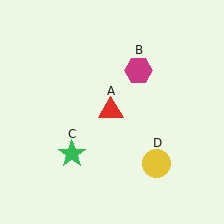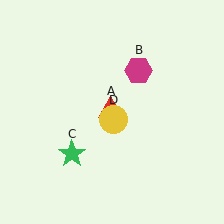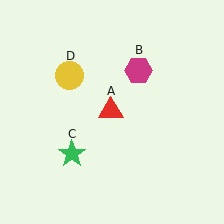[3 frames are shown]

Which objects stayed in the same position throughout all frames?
Red triangle (object A) and magenta hexagon (object B) and green star (object C) remained stationary.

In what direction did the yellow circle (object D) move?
The yellow circle (object D) moved up and to the left.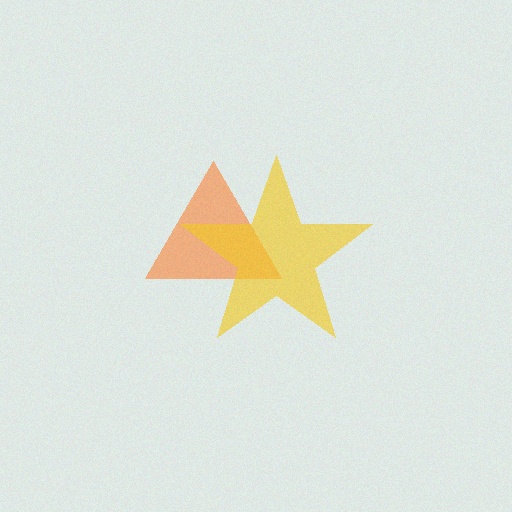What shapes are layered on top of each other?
The layered shapes are: an orange triangle, a yellow star.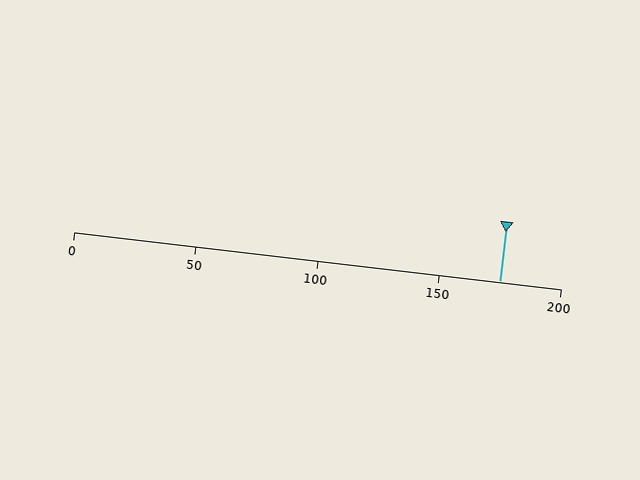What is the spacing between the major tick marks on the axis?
The major ticks are spaced 50 apart.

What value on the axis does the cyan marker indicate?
The marker indicates approximately 175.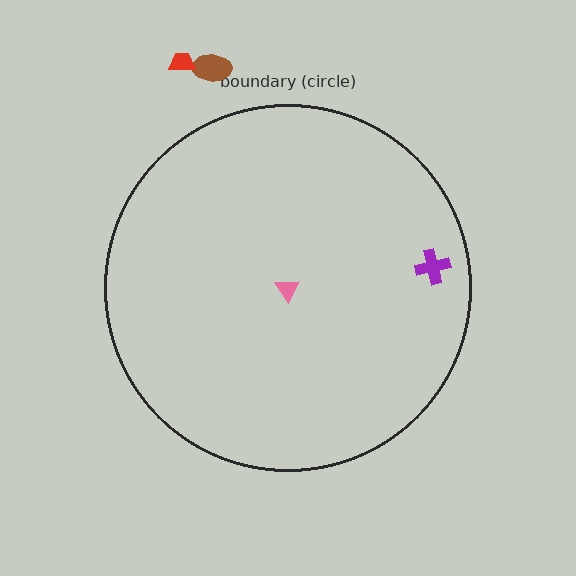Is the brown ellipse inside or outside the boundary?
Outside.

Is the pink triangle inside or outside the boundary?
Inside.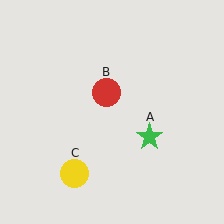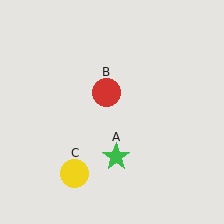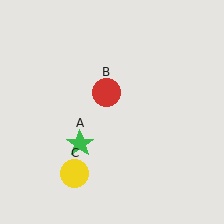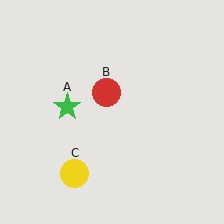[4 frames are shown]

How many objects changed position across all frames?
1 object changed position: green star (object A).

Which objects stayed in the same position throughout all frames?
Red circle (object B) and yellow circle (object C) remained stationary.